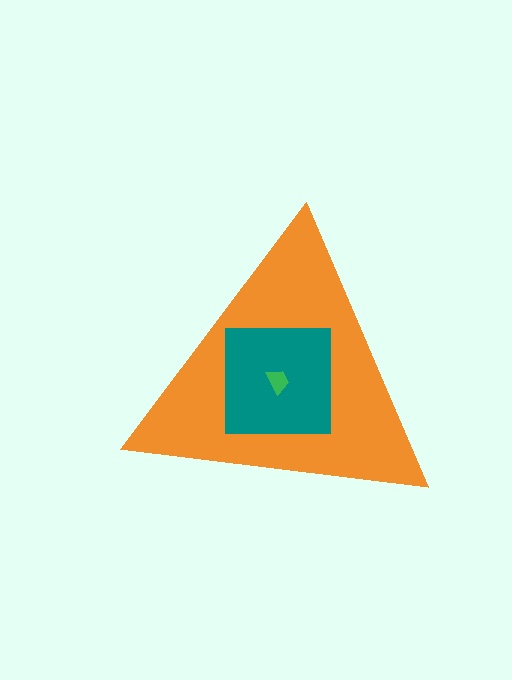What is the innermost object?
The green trapezoid.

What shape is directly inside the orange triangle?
The teal square.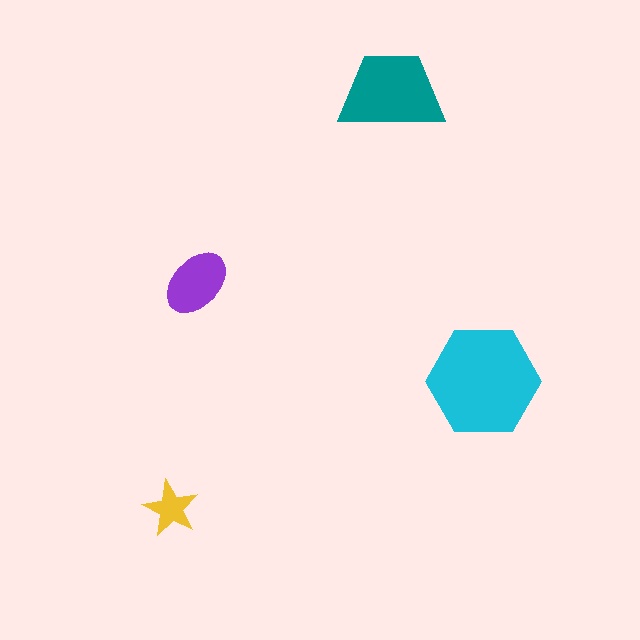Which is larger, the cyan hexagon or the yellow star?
The cyan hexagon.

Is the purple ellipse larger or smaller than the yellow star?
Larger.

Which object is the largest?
The cyan hexagon.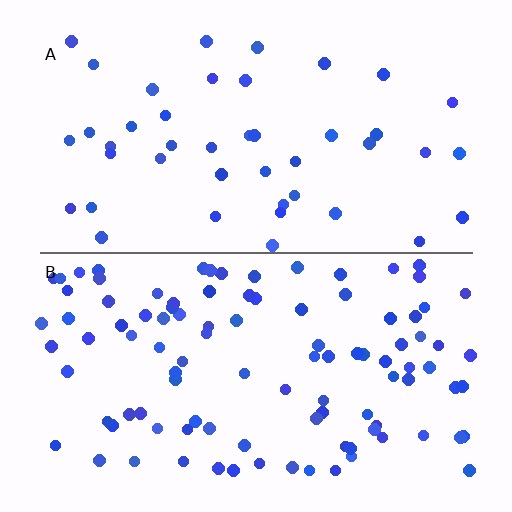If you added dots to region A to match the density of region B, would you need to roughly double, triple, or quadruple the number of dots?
Approximately double.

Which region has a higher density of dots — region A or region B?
B (the bottom).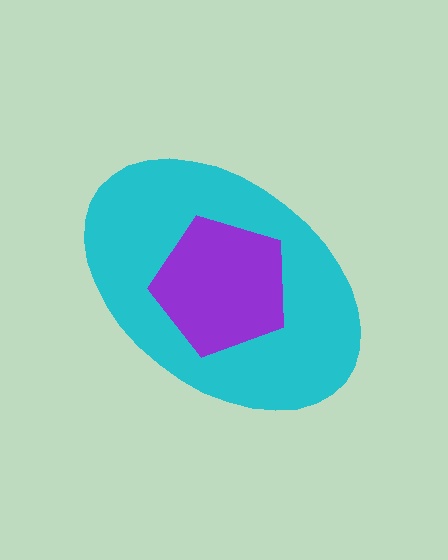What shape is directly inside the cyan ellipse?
The purple pentagon.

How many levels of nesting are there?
2.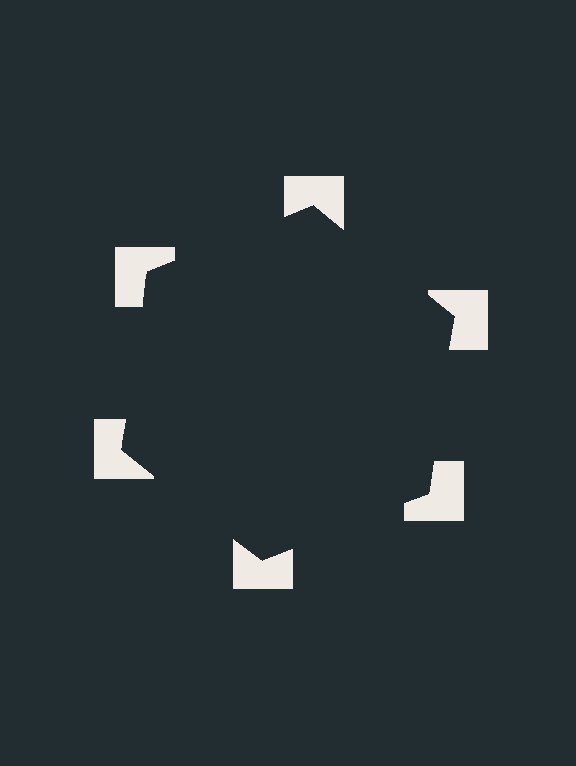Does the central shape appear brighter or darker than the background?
It typically appears slightly darker than the background, even though no actual brightness change is drawn.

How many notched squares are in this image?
There are 6 — one at each vertex of the illusory hexagon.